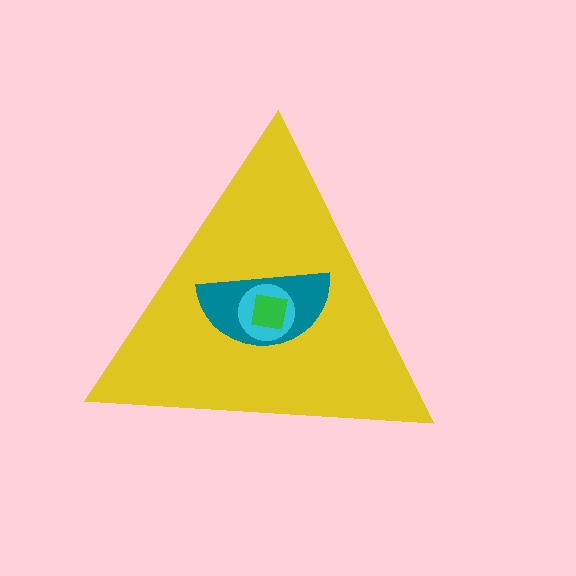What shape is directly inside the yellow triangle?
The teal semicircle.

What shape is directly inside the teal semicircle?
The cyan circle.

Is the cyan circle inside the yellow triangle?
Yes.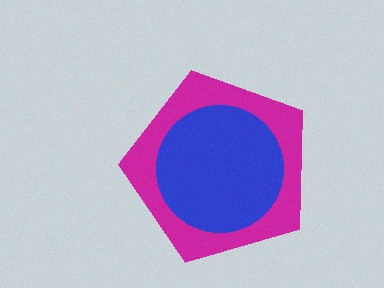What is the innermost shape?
The blue circle.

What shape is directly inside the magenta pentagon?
The blue circle.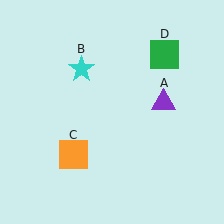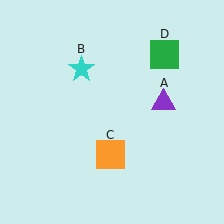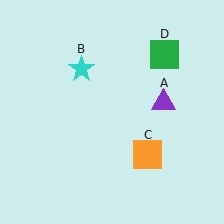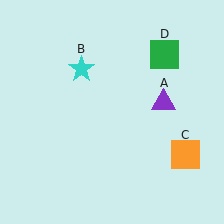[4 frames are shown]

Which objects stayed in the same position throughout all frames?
Purple triangle (object A) and cyan star (object B) and green square (object D) remained stationary.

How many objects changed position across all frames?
1 object changed position: orange square (object C).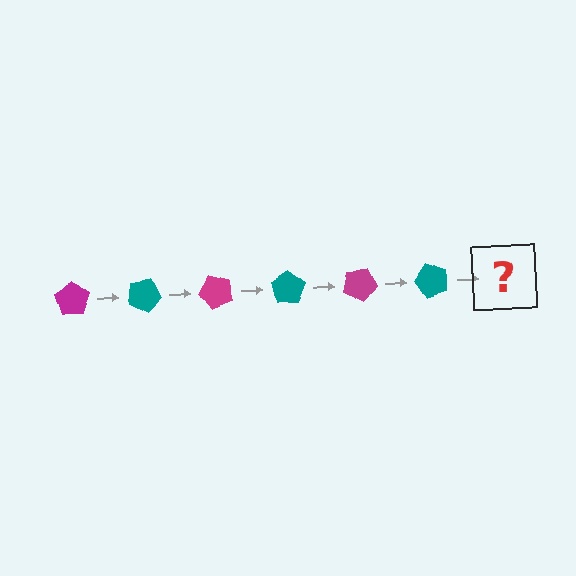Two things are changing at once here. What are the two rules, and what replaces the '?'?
The two rules are that it rotates 25 degrees each step and the color cycles through magenta and teal. The '?' should be a magenta pentagon, rotated 150 degrees from the start.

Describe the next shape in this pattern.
It should be a magenta pentagon, rotated 150 degrees from the start.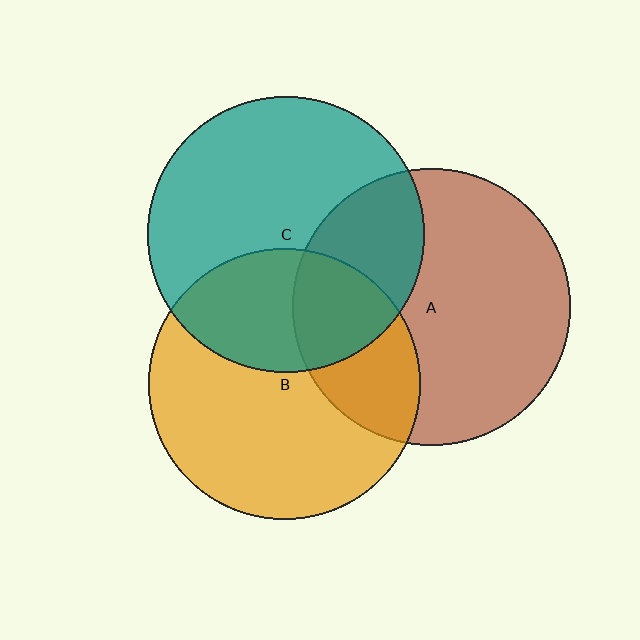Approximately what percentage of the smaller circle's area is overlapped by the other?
Approximately 30%.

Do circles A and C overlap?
Yes.